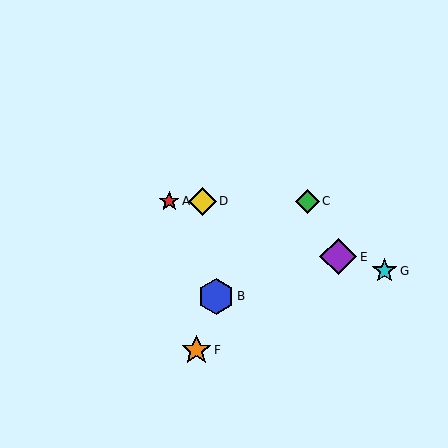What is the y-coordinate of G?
Object G is at y≈271.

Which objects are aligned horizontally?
Objects A, C, D are aligned horizontally.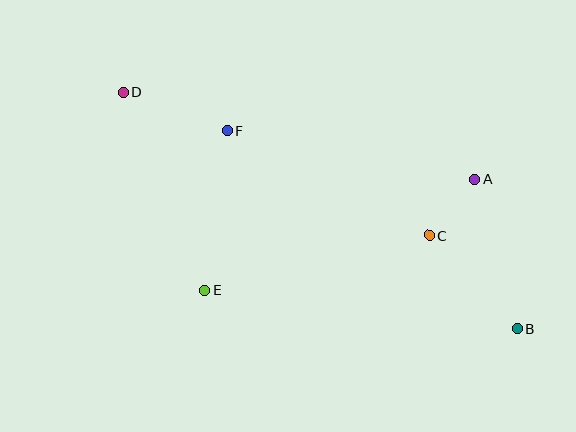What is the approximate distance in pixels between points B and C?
The distance between B and C is approximately 128 pixels.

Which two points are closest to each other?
Points A and C are closest to each other.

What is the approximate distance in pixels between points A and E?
The distance between A and E is approximately 292 pixels.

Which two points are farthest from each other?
Points B and D are farthest from each other.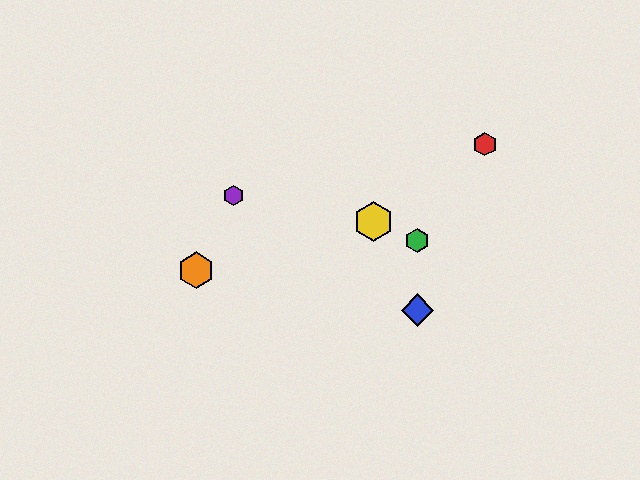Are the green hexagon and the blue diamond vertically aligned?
Yes, both are at x≈417.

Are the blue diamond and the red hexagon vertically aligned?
No, the blue diamond is at x≈417 and the red hexagon is at x≈485.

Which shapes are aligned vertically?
The blue diamond, the green hexagon are aligned vertically.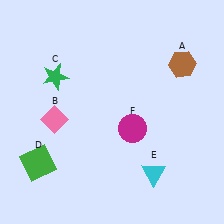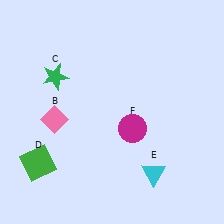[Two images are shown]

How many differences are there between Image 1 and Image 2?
There is 1 difference between the two images.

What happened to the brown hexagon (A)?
The brown hexagon (A) was removed in Image 2. It was in the top-right area of Image 1.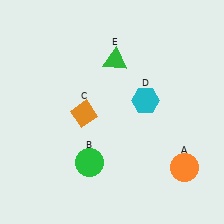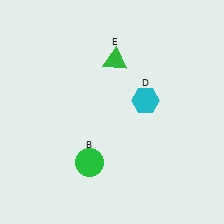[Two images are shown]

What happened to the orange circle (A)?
The orange circle (A) was removed in Image 2. It was in the bottom-right area of Image 1.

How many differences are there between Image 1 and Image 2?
There are 2 differences between the two images.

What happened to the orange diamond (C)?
The orange diamond (C) was removed in Image 2. It was in the bottom-left area of Image 1.